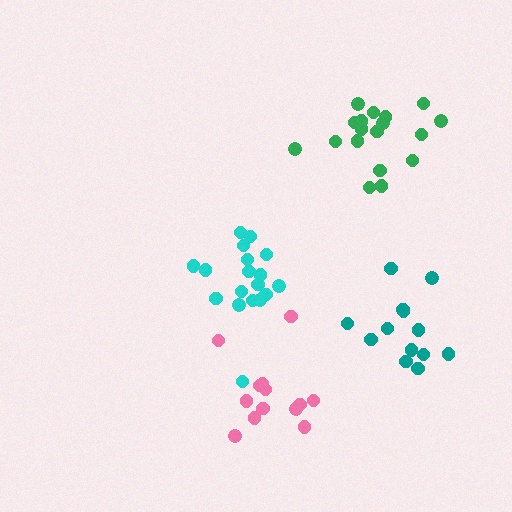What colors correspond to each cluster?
The clusters are colored: green, pink, teal, cyan.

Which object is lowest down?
The pink cluster is bottommost.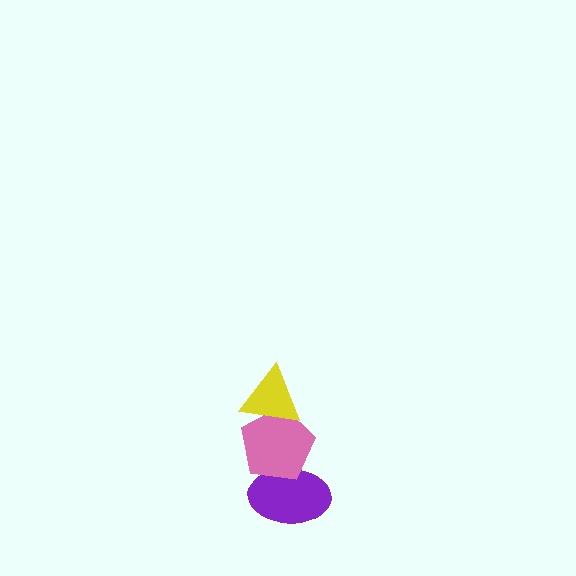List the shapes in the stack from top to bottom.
From top to bottom: the yellow triangle, the pink pentagon, the purple ellipse.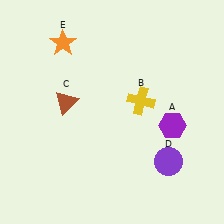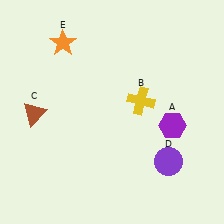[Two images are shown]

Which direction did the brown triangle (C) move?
The brown triangle (C) moved left.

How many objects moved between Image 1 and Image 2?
1 object moved between the two images.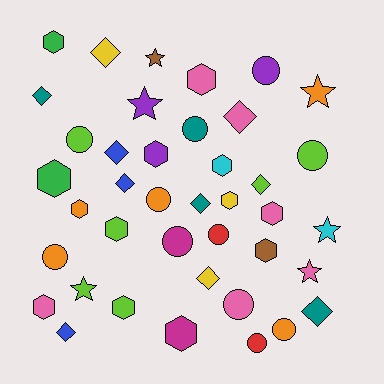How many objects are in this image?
There are 40 objects.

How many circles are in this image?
There are 11 circles.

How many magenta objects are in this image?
There are 2 magenta objects.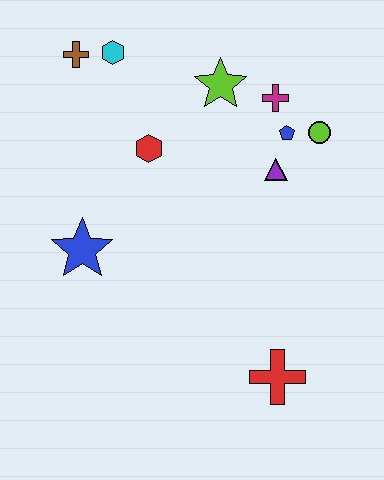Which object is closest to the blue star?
The red hexagon is closest to the blue star.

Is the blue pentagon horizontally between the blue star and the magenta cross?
No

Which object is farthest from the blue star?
The lime circle is farthest from the blue star.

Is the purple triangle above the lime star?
No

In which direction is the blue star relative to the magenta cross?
The blue star is to the left of the magenta cross.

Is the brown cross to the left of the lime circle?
Yes